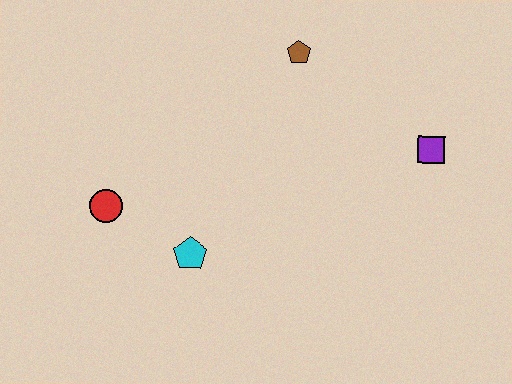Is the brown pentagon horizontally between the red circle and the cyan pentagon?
No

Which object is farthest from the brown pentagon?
The red circle is farthest from the brown pentagon.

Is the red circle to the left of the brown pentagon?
Yes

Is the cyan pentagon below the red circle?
Yes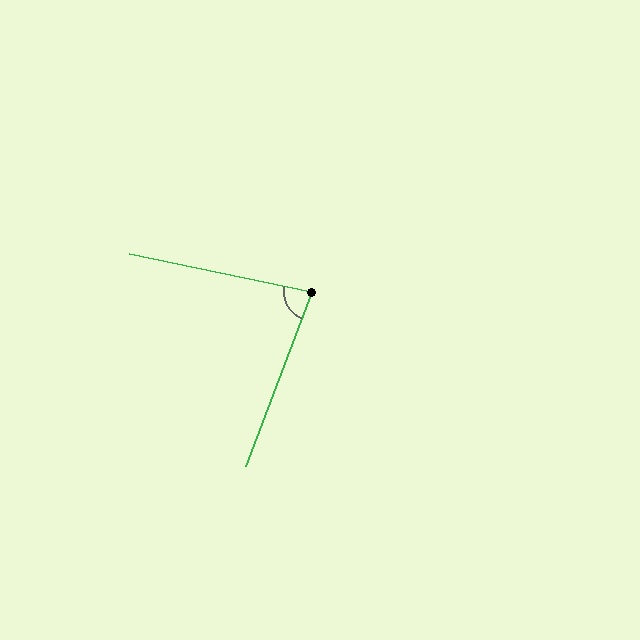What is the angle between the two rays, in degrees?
Approximately 81 degrees.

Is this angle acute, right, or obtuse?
It is acute.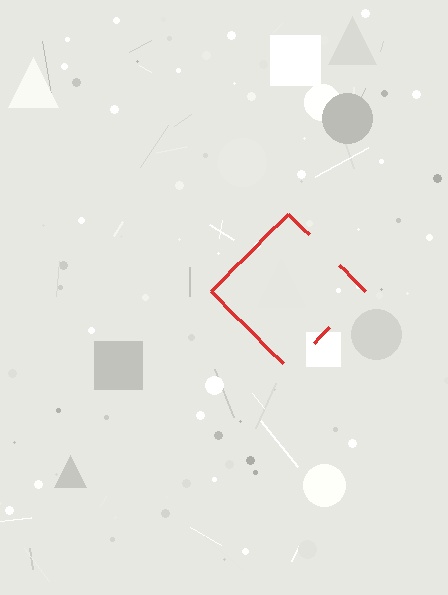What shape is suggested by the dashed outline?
The dashed outline suggests a diamond.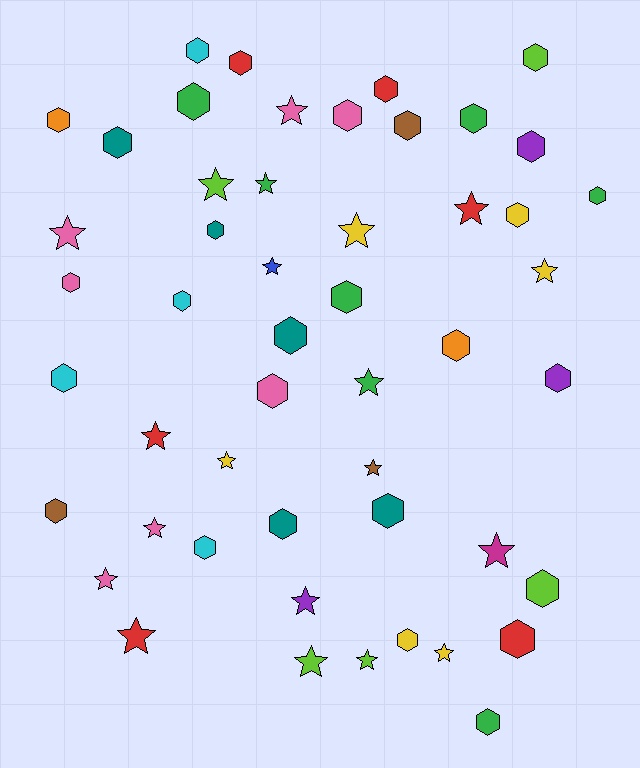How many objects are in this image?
There are 50 objects.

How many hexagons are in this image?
There are 30 hexagons.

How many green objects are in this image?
There are 7 green objects.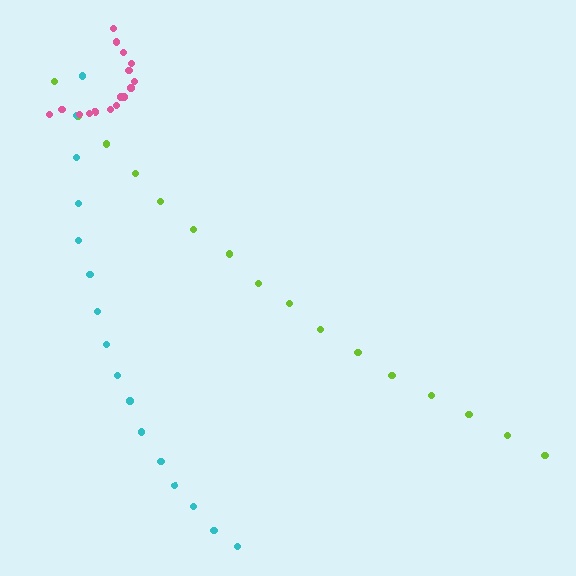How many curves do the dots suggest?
There are 3 distinct paths.